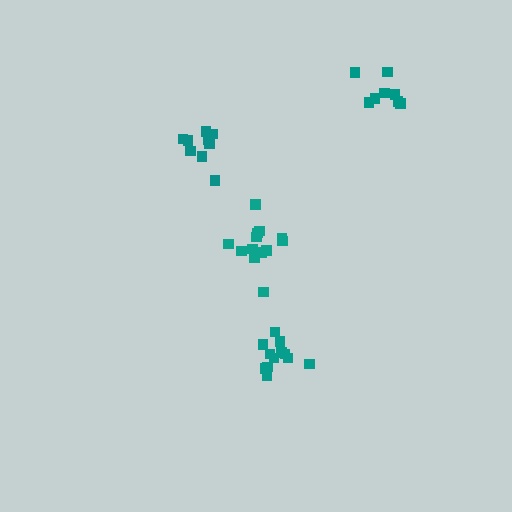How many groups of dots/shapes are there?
There are 4 groups.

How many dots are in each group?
Group 1: 13 dots, Group 2: 9 dots, Group 3: 8 dots, Group 4: 12 dots (42 total).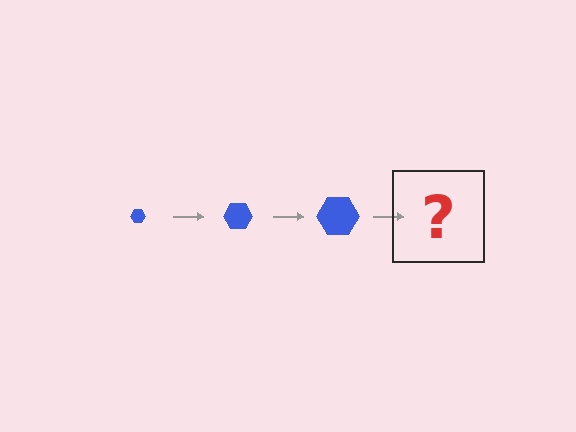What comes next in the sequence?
The next element should be a blue hexagon, larger than the previous one.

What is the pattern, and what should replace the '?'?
The pattern is that the hexagon gets progressively larger each step. The '?' should be a blue hexagon, larger than the previous one.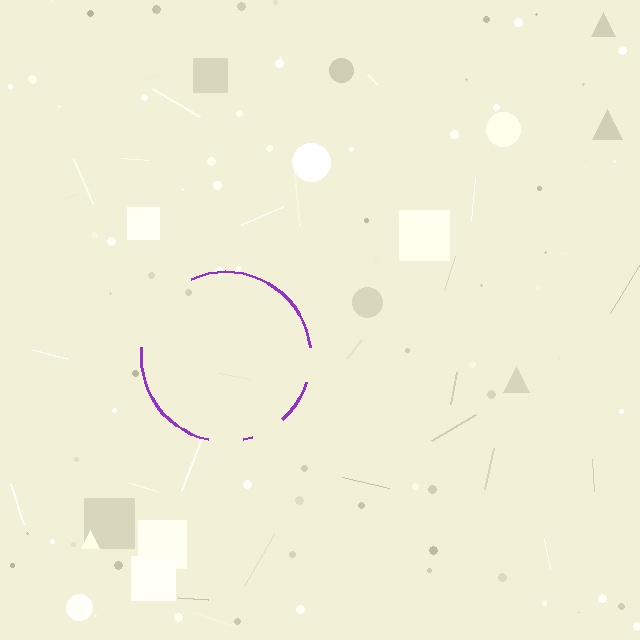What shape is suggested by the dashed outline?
The dashed outline suggests a circle.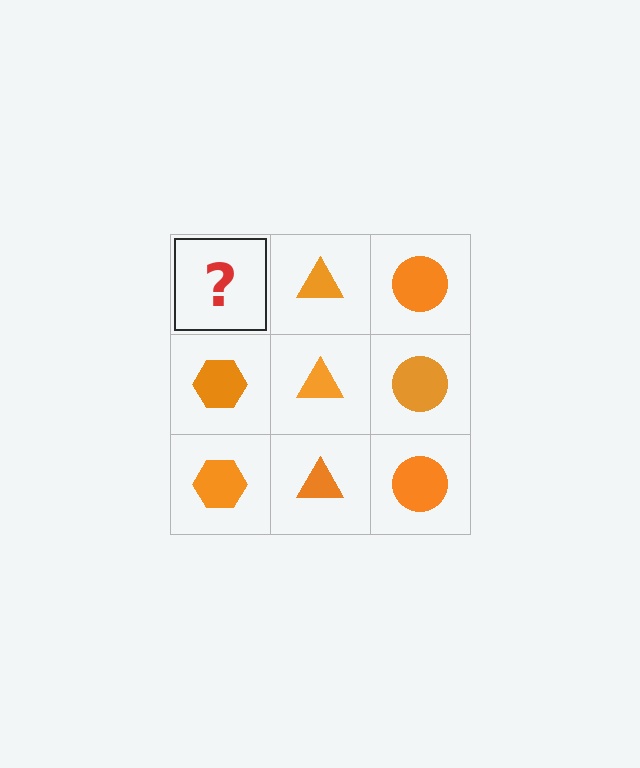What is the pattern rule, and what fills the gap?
The rule is that each column has a consistent shape. The gap should be filled with an orange hexagon.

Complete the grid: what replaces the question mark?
The question mark should be replaced with an orange hexagon.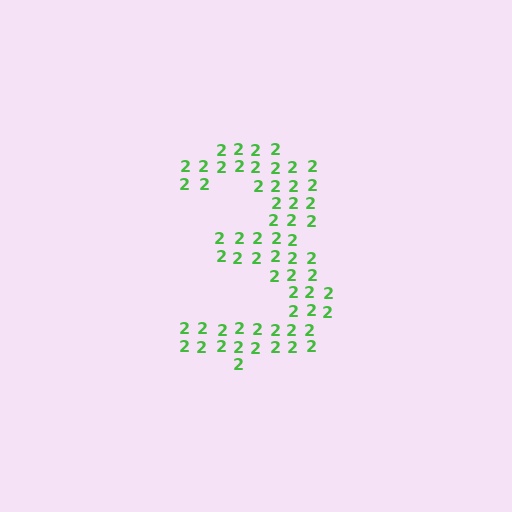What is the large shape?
The large shape is the digit 3.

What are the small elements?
The small elements are digit 2's.